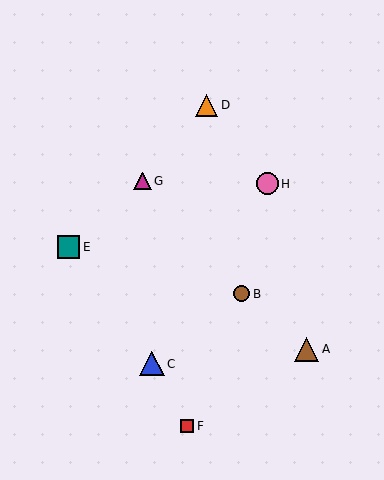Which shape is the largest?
The blue triangle (labeled C) is the largest.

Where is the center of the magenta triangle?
The center of the magenta triangle is at (142, 181).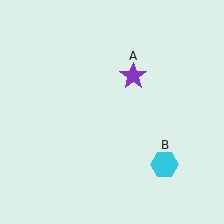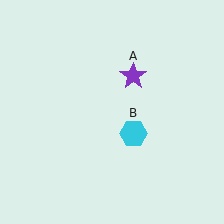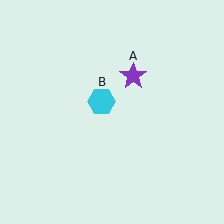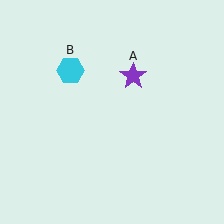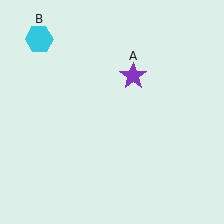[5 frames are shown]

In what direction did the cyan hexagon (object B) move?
The cyan hexagon (object B) moved up and to the left.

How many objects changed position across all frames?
1 object changed position: cyan hexagon (object B).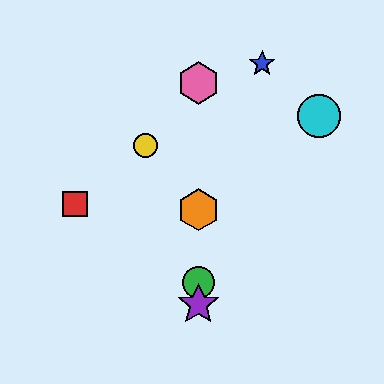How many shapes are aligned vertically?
4 shapes (the green circle, the purple star, the orange hexagon, the pink hexagon) are aligned vertically.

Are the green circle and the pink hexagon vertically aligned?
Yes, both are at x≈198.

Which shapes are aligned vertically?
The green circle, the purple star, the orange hexagon, the pink hexagon are aligned vertically.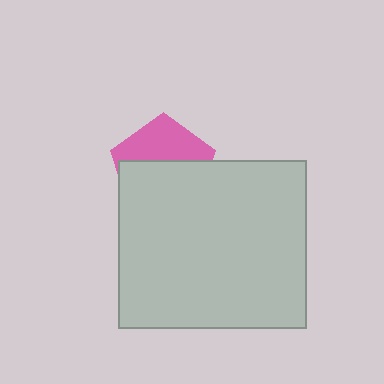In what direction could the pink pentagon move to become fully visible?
The pink pentagon could move up. That would shift it out from behind the light gray rectangle entirely.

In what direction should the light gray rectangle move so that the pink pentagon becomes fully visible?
The light gray rectangle should move down. That is the shortest direction to clear the overlap and leave the pink pentagon fully visible.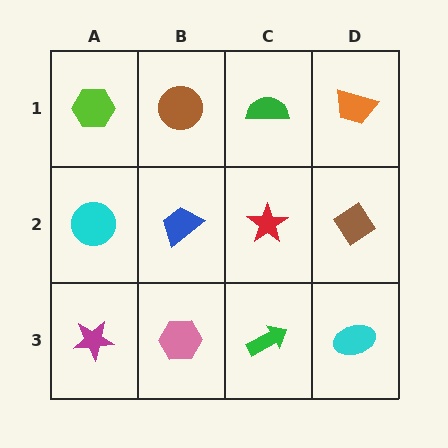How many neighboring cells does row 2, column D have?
3.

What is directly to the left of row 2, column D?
A red star.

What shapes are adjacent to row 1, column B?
A blue trapezoid (row 2, column B), a lime hexagon (row 1, column A), a green semicircle (row 1, column C).